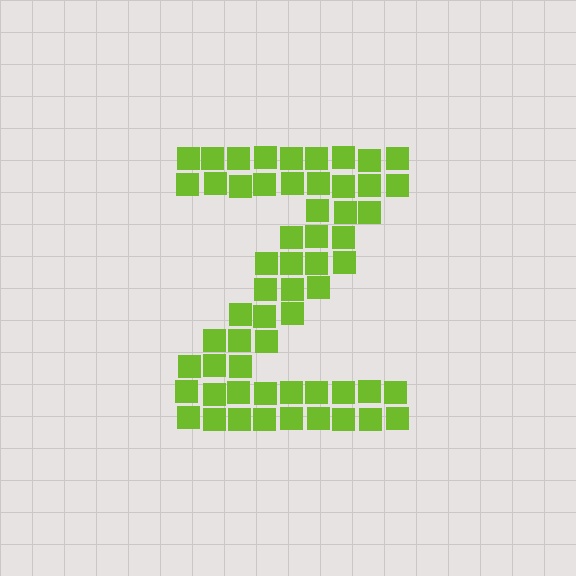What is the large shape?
The large shape is the letter Z.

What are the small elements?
The small elements are squares.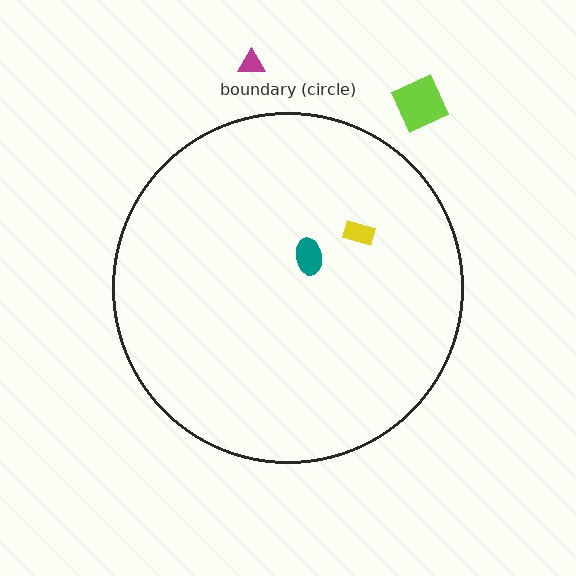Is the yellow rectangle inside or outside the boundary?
Inside.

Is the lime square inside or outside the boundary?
Outside.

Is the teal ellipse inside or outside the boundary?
Inside.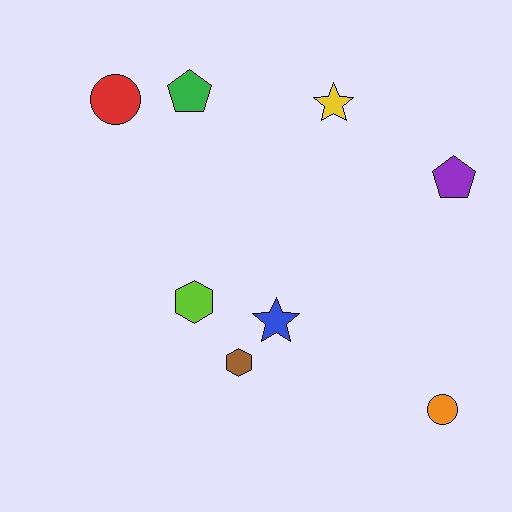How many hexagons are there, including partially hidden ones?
There are 2 hexagons.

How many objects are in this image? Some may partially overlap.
There are 8 objects.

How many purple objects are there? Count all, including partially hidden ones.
There is 1 purple object.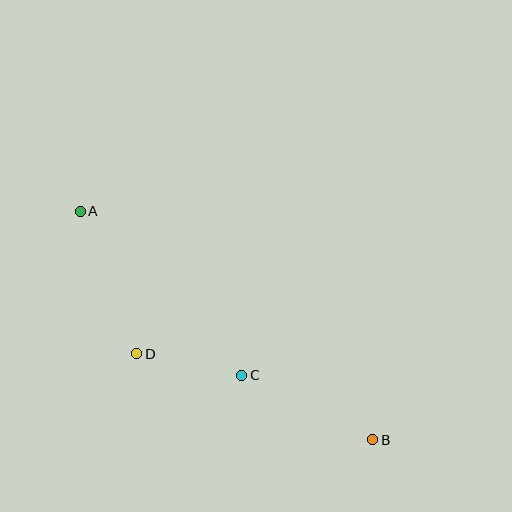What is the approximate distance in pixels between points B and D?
The distance between B and D is approximately 251 pixels.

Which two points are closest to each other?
Points C and D are closest to each other.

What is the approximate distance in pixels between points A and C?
The distance between A and C is approximately 230 pixels.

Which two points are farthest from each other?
Points A and B are farthest from each other.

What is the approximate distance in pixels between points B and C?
The distance between B and C is approximately 146 pixels.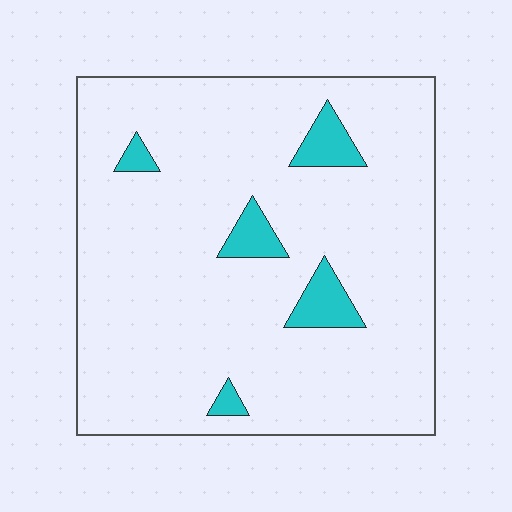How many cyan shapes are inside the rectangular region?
5.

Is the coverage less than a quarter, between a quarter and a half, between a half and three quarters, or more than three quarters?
Less than a quarter.